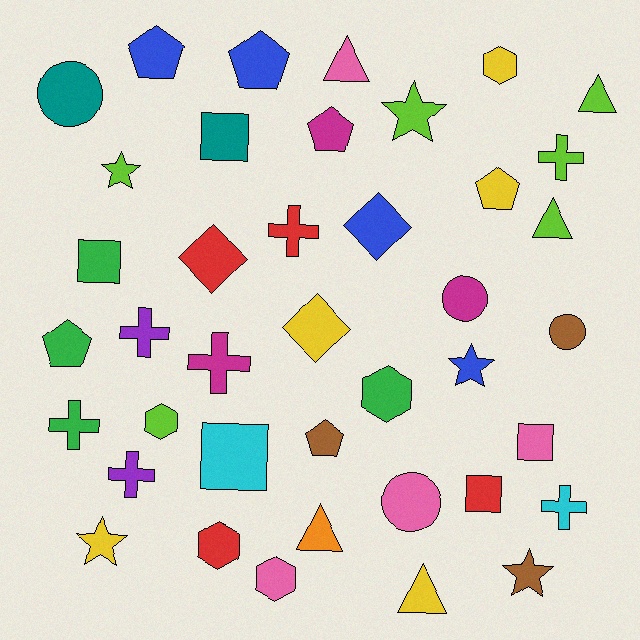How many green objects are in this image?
There are 4 green objects.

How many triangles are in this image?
There are 5 triangles.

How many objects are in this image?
There are 40 objects.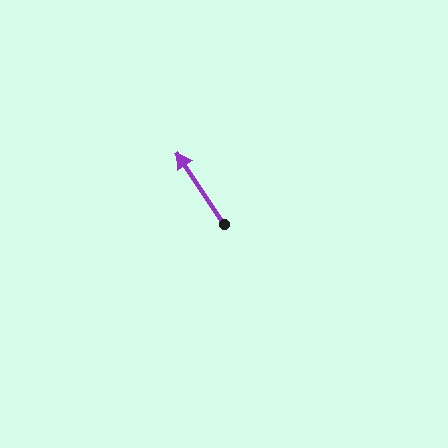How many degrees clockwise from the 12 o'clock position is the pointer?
Approximately 326 degrees.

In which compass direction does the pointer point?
Northwest.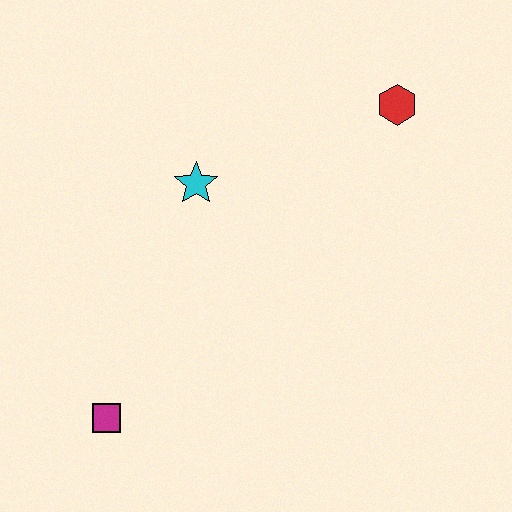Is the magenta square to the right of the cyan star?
No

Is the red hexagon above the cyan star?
Yes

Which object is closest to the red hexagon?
The cyan star is closest to the red hexagon.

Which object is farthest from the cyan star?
The magenta square is farthest from the cyan star.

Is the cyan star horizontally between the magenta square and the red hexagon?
Yes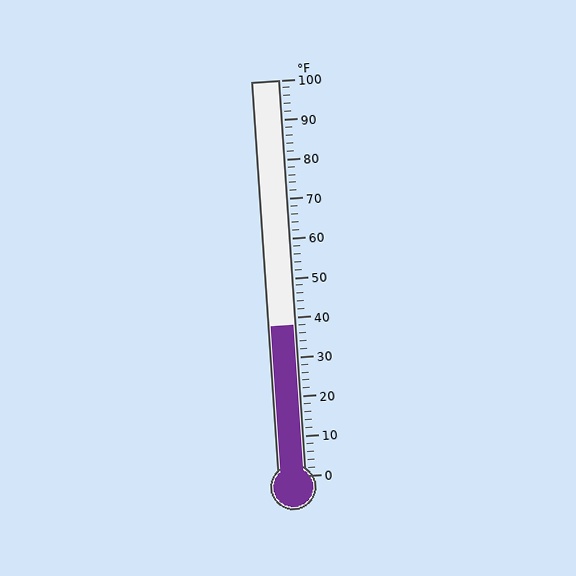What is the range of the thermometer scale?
The thermometer scale ranges from 0°F to 100°F.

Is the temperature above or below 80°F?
The temperature is below 80°F.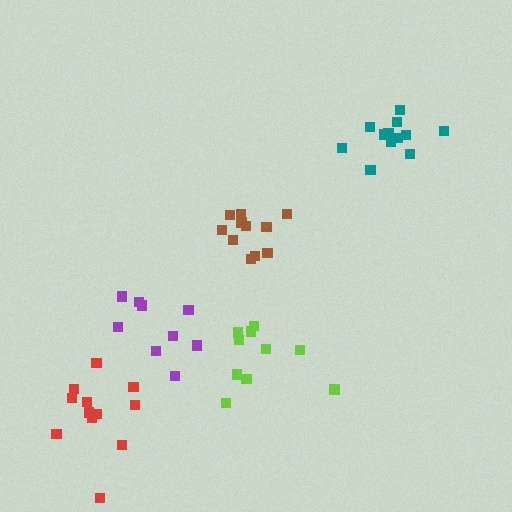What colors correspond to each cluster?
The clusters are colored: brown, lime, teal, purple, red.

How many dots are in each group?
Group 1: 11 dots, Group 2: 10 dots, Group 3: 12 dots, Group 4: 9 dots, Group 5: 13 dots (55 total).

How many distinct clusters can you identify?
There are 5 distinct clusters.